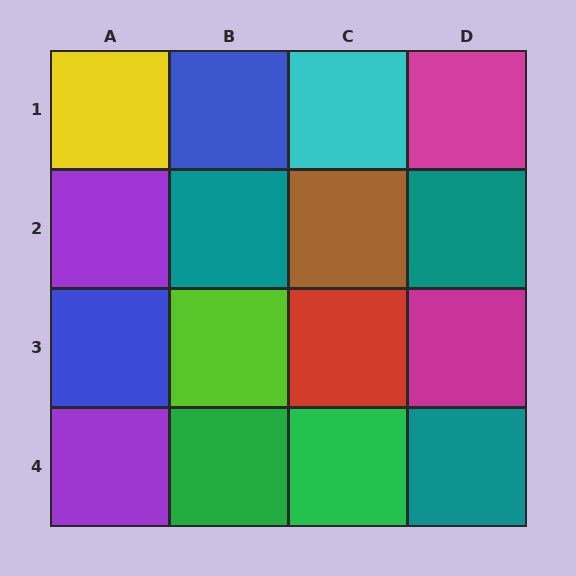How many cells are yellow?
1 cell is yellow.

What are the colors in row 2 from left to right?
Purple, teal, brown, teal.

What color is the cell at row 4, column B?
Green.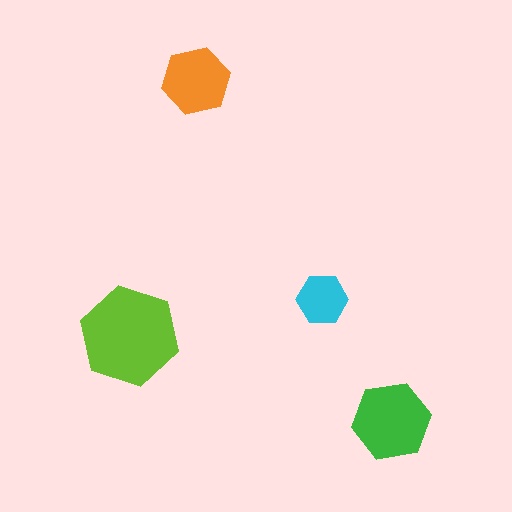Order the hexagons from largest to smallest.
the lime one, the green one, the orange one, the cyan one.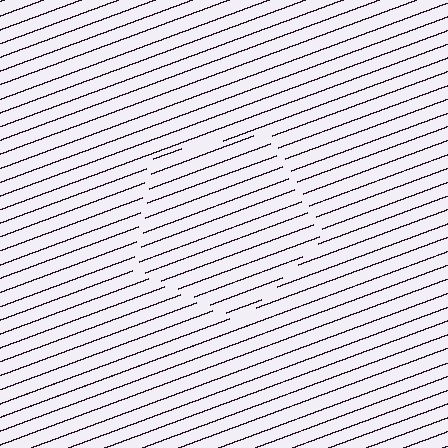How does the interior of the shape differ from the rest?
The interior of the shape contains the same grating, shifted by half a period — the contour is defined by the phase discontinuity where line-ends from the inner and outer gratings abut.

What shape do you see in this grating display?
An illusory pentagon. The interior of the shape contains the same grating, shifted by half a period — the contour is defined by the phase discontinuity where line-ends from the inner and outer gratings abut.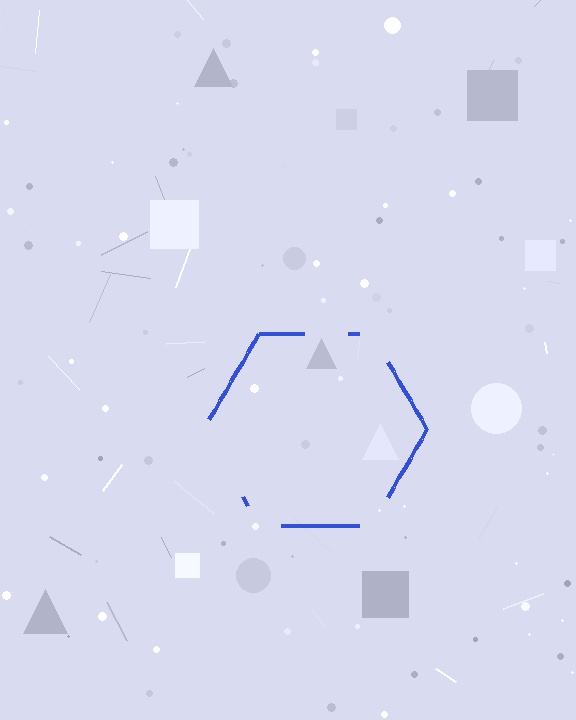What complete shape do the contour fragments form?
The contour fragments form a hexagon.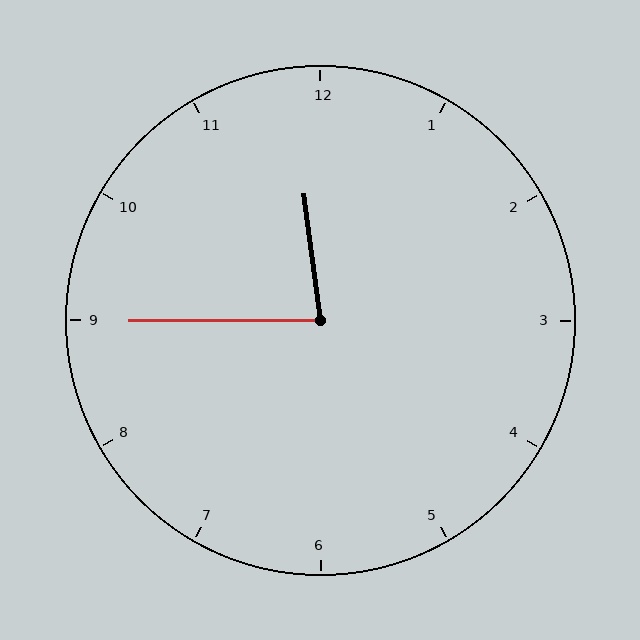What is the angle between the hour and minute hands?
Approximately 82 degrees.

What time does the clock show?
11:45.